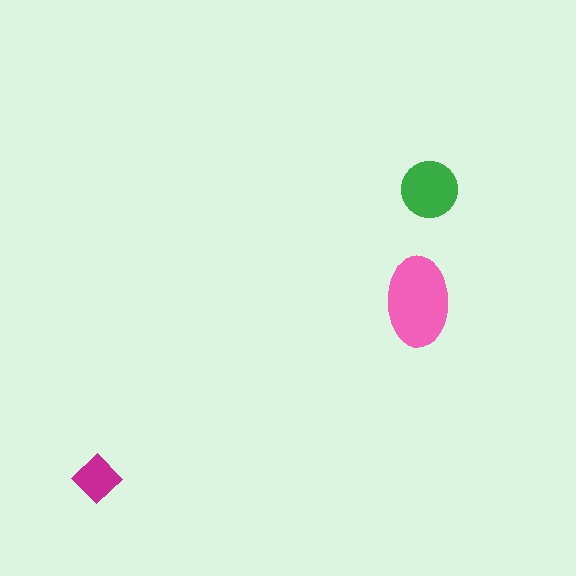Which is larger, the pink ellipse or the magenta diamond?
The pink ellipse.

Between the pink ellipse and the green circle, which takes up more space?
The pink ellipse.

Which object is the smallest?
The magenta diamond.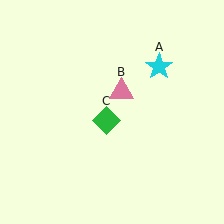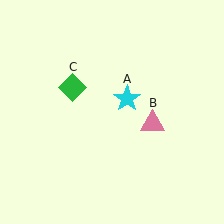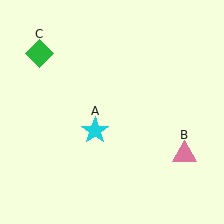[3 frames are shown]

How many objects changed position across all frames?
3 objects changed position: cyan star (object A), pink triangle (object B), green diamond (object C).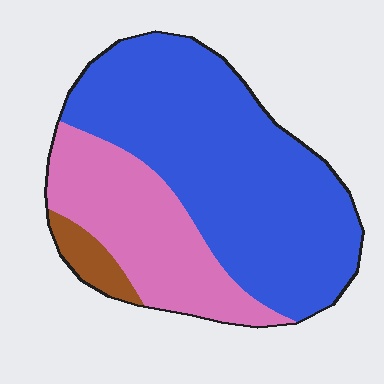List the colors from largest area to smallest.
From largest to smallest: blue, pink, brown.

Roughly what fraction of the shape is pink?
Pink takes up about one third (1/3) of the shape.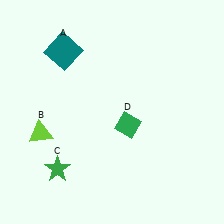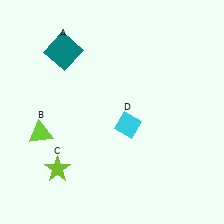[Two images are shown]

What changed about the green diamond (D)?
In Image 1, D is green. In Image 2, it changed to cyan.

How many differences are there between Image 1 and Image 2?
There are 2 differences between the two images.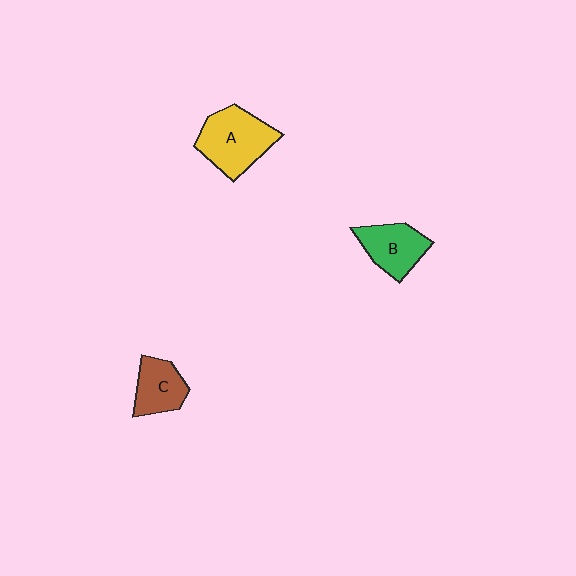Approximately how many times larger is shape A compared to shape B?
Approximately 1.4 times.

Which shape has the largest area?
Shape A (yellow).